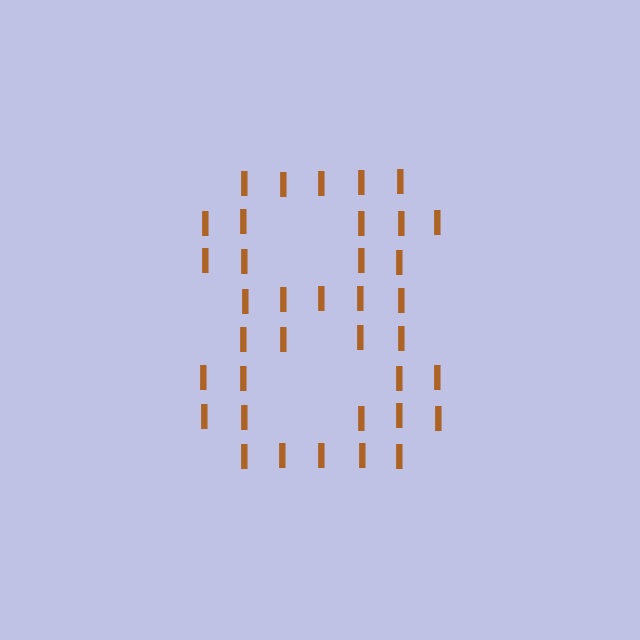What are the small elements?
The small elements are letter I's.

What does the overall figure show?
The overall figure shows the digit 8.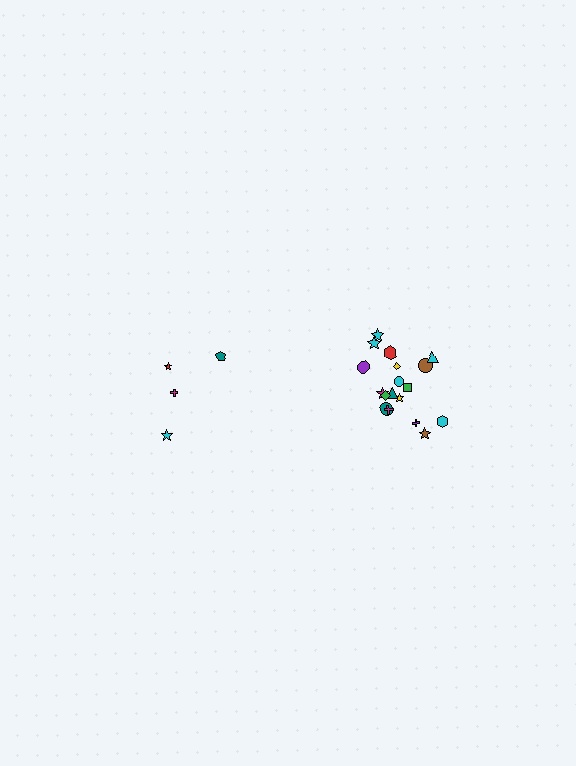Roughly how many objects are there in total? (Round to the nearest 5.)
Roughly 20 objects in total.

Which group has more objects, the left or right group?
The right group.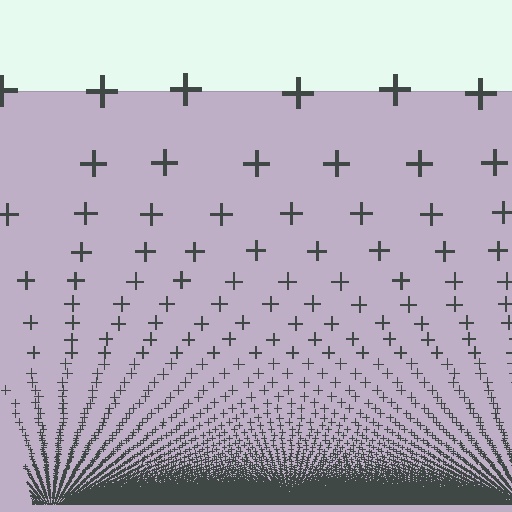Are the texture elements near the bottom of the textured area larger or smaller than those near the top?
Smaller. The gradient is inverted — elements near the bottom are smaller and denser.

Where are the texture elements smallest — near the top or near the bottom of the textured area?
Near the bottom.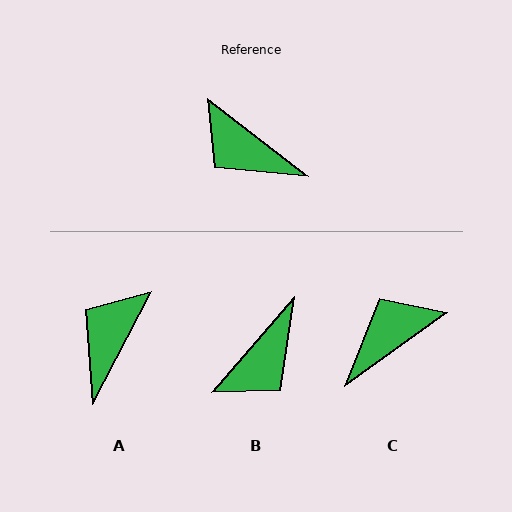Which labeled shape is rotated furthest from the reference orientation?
C, about 107 degrees away.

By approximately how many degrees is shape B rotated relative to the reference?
Approximately 86 degrees counter-clockwise.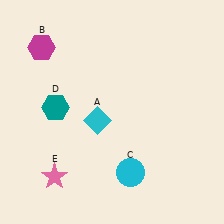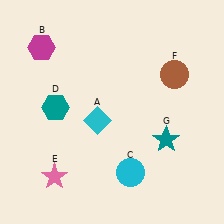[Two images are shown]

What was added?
A brown circle (F), a teal star (G) were added in Image 2.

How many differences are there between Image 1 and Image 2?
There are 2 differences between the two images.